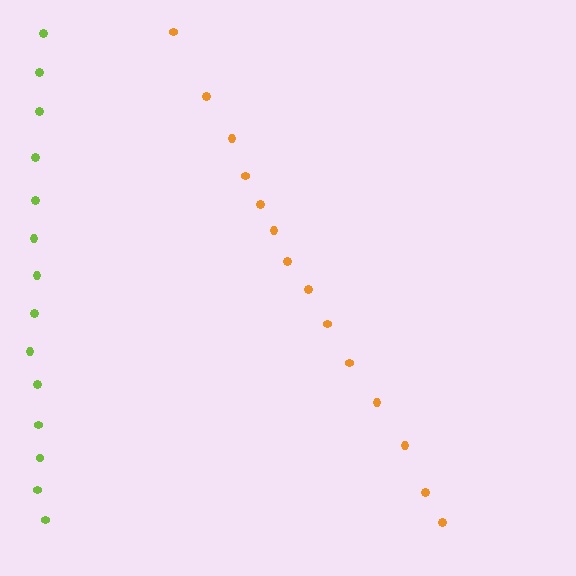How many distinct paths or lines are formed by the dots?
There are 2 distinct paths.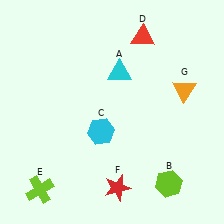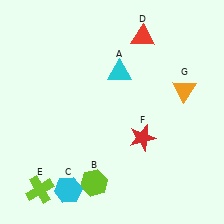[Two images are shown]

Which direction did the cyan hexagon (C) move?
The cyan hexagon (C) moved down.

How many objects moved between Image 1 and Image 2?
3 objects moved between the two images.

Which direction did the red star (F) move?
The red star (F) moved up.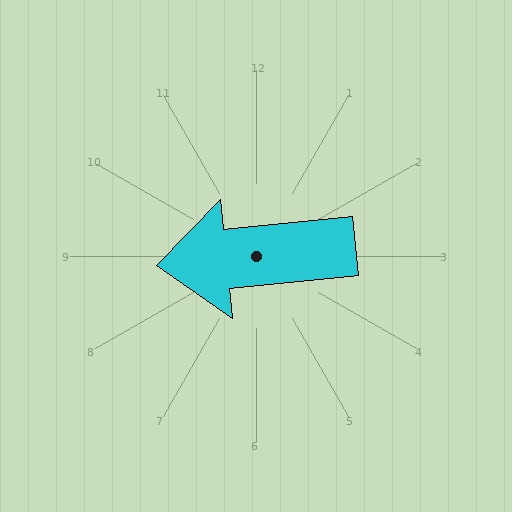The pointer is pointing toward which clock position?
Roughly 9 o'clock.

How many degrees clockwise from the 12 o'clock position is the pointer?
Approximately 264 degrees.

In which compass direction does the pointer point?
West.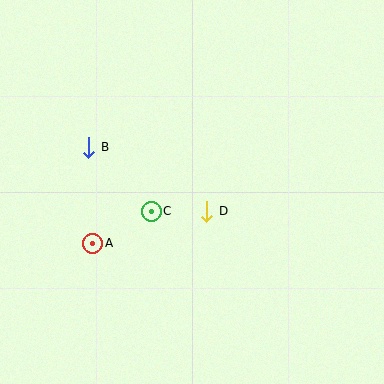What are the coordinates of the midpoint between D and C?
The midpoint between D and C is at (179, 211).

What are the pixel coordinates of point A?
Point A is at (93, 243).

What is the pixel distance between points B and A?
The distance between B and A is 96 pixels.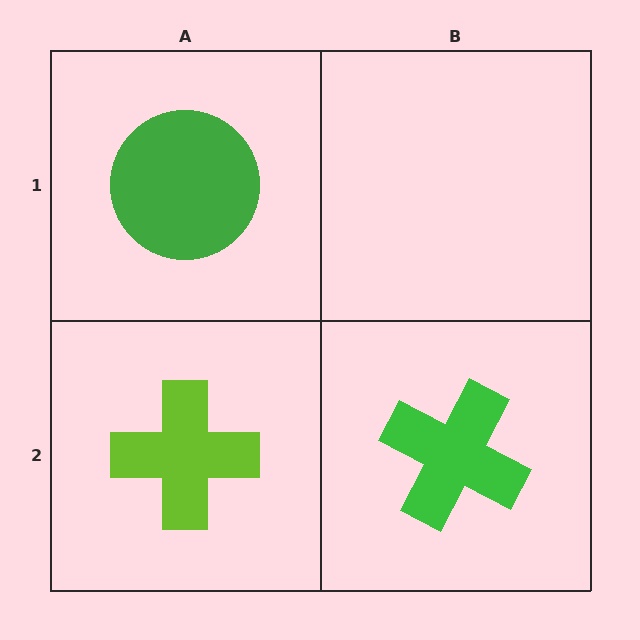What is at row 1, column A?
A green circle.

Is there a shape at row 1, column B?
No, that cell is empty.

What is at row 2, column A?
A lime cross.